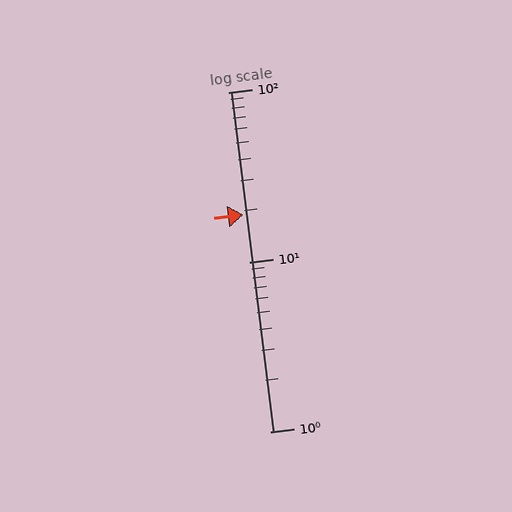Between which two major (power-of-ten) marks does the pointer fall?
The pointer is between 10 and 100.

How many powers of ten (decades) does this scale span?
The scale spans 2 decades, from 1 to 100.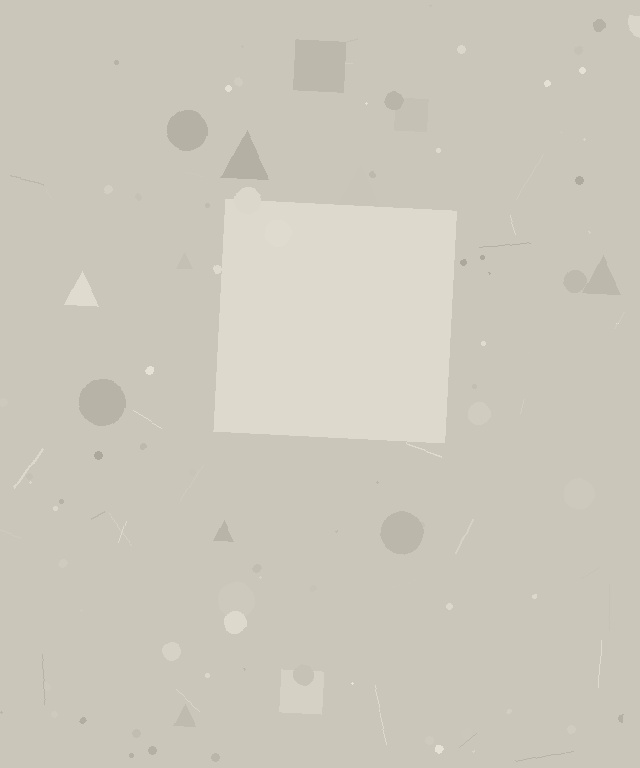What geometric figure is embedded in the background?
A square is embedded in the background.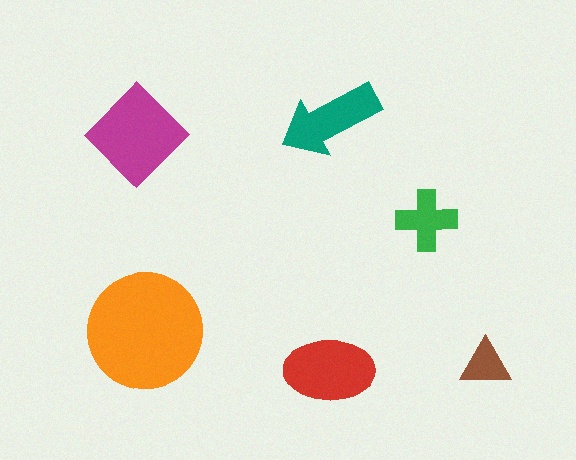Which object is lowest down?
The red ellipse is bottommost.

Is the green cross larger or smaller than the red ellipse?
Smaller.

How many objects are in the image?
There are 6 objects in the image.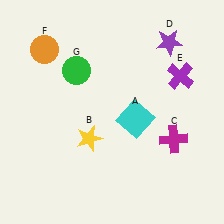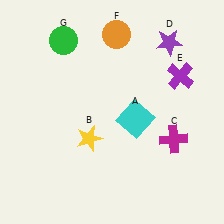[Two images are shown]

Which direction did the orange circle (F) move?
The orange circle (F) moved right.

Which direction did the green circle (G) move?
The green circle (G) moved up.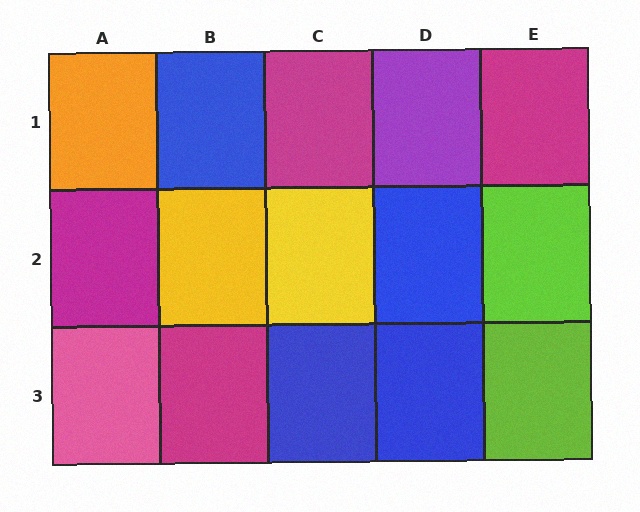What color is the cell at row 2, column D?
Blue.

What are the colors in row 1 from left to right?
Orange, blue, magenta, purple, magenta.